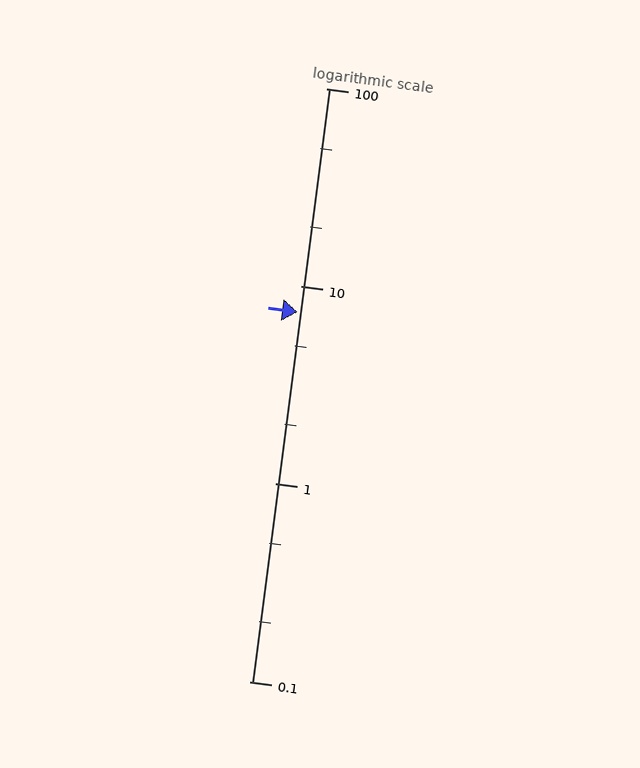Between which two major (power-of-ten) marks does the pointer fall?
The pointer is between 1 and 10.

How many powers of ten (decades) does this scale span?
The scale spans 3 decades, from 0.1 to 100.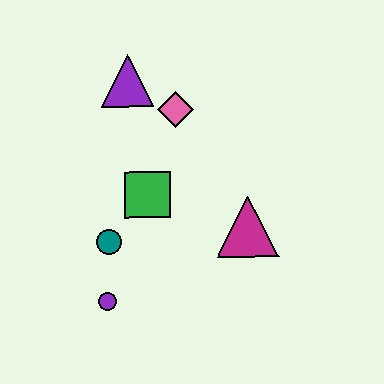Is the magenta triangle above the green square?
No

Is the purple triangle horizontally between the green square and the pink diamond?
No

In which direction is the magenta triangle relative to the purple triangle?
The magenta triangle is below the purple triangle.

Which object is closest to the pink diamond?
The purple triangle is closest to the pink diamond.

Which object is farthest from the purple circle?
The purple triangle is farthest from the purple circle.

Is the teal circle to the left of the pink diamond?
Yes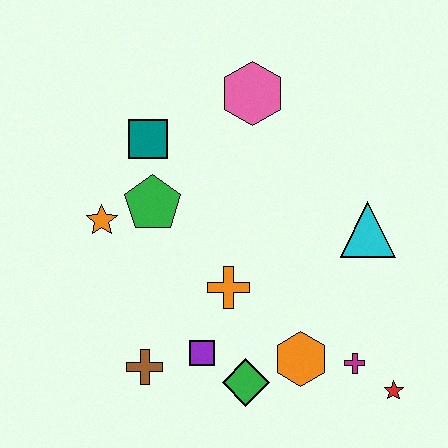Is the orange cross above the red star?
Yes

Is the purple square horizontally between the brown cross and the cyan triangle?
Yes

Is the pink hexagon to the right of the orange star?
Yes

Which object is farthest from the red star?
The teal square is farthest from the red star.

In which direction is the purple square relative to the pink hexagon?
The purple square is below the pink hexagon.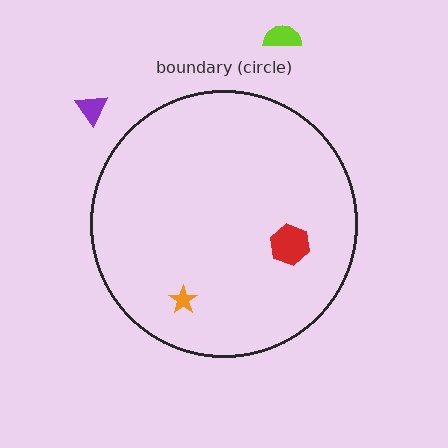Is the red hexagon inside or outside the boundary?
Inside.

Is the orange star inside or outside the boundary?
Inside.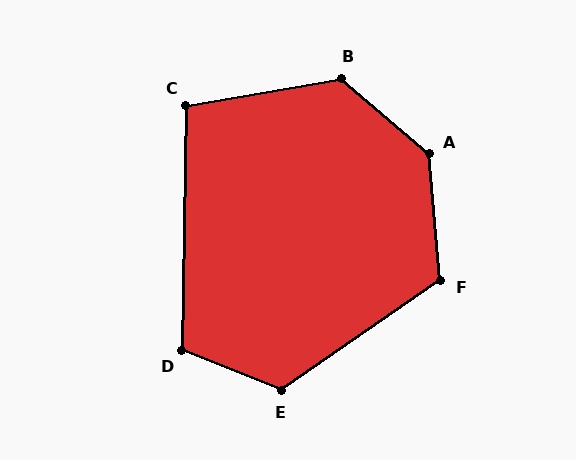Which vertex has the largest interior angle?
A, at approximately 135 degrees.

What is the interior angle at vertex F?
Approximately 120 degrees (obtuse).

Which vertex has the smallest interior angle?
C, at approximately 101 degrees.